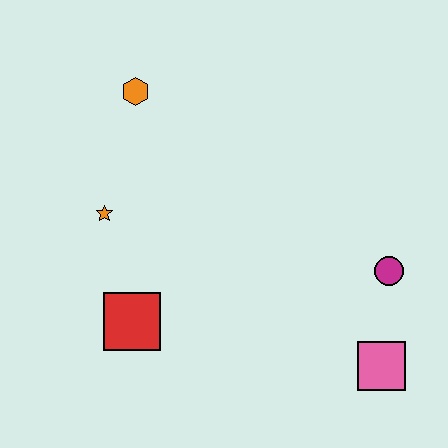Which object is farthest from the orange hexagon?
The pink square is farthest from the orange hexagon.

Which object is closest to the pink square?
The magenta circle is closest to the pink square.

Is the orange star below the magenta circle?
No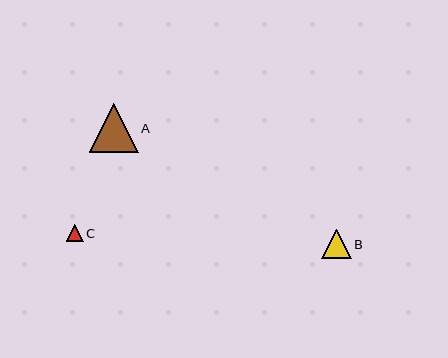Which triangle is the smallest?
Triangle C is the smallest with a size of approximately 17 pixels.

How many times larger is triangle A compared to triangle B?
Triangle A is approximately 1.7 times the size of triangle B.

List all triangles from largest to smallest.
From largest to smallest: A, B, C.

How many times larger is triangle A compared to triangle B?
Triangle A is approximately 1.7 times the size of triangle B.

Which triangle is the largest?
Triangle A is the largest with a size of approximately 49 pixels.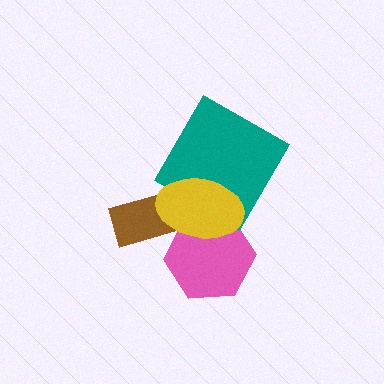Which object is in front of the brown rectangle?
The yellow ellipse is in front of the brown rectangle.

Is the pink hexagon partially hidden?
Yes, it is partially covered by another shape.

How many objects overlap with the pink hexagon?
1 object overlaps with the pink hexagon.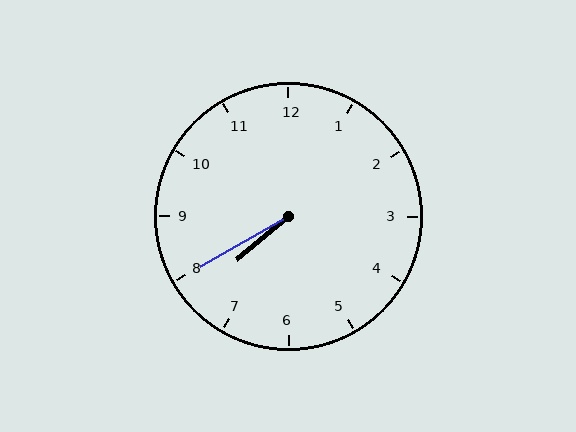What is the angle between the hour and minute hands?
Approximately 10 degrees.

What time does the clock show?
7:40.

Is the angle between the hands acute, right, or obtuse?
It is acute.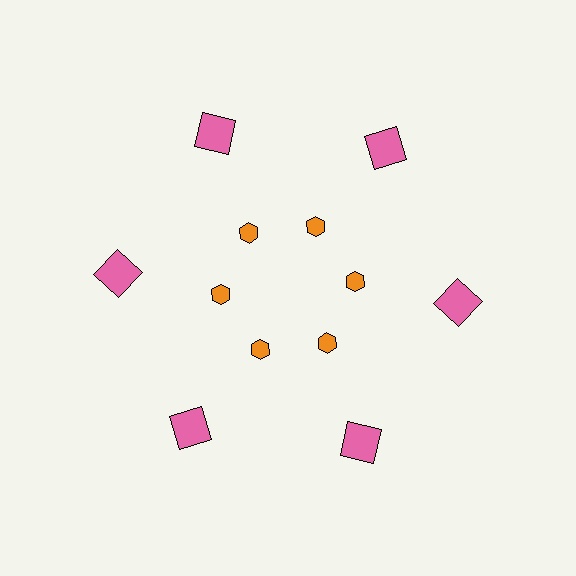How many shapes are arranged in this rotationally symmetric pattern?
There are 12 shapes, arranged in 6 groups of 2.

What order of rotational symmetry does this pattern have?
This pattern has 6-fold rotational symmetry.